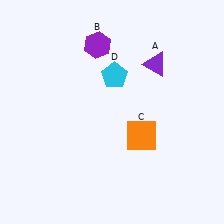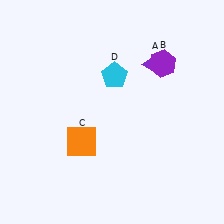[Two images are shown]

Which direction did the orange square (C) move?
The orange square (C) moved left.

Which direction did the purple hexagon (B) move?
The purple hexagon (B) moved right.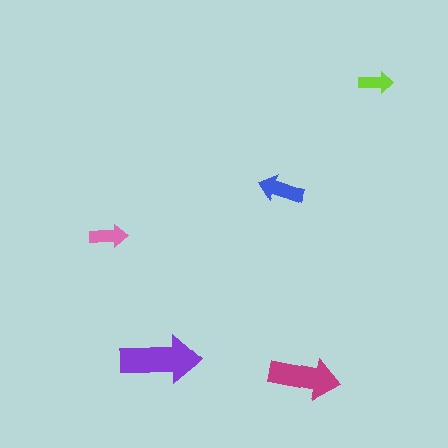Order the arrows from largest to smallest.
the purple one, the magenta one, the blue one, the pink one, the lime one.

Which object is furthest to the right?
The lime arrow is rightmost.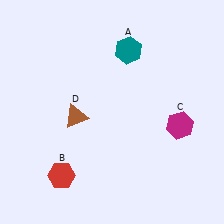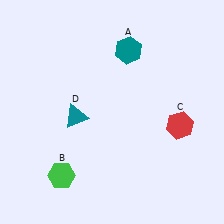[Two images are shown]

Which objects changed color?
B changed from red to green. C changed from magenta to red. D changed from brown to teal.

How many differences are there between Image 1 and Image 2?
There are 3 differences between the two images.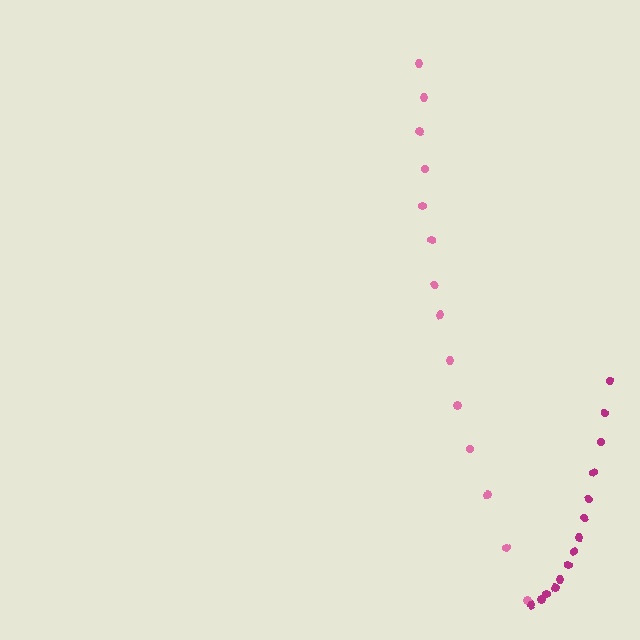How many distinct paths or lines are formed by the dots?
There are 2 distinct paths.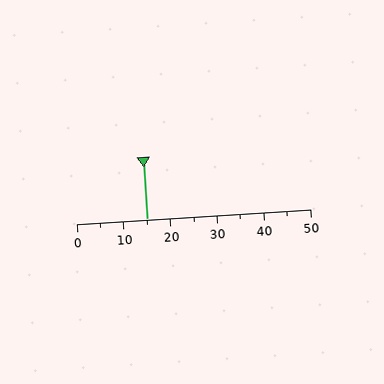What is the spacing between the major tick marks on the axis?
The major ticks are spaced 10 apart.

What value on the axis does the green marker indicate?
The marker indicates approximately 15.